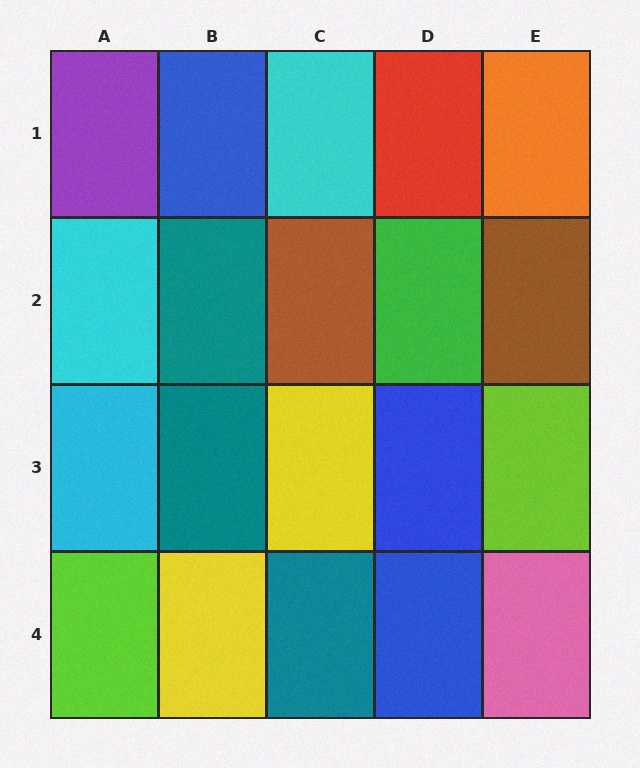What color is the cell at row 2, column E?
Brown.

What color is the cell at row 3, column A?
Cyan.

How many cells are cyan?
3 cells are cyan.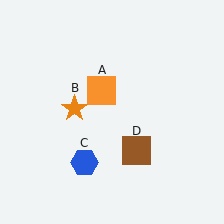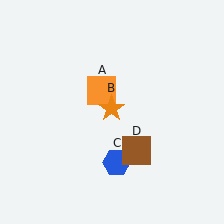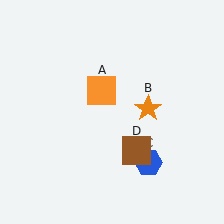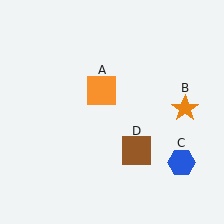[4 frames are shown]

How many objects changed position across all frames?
2 objects changed position: orange star (object B), blue hexagon (object C).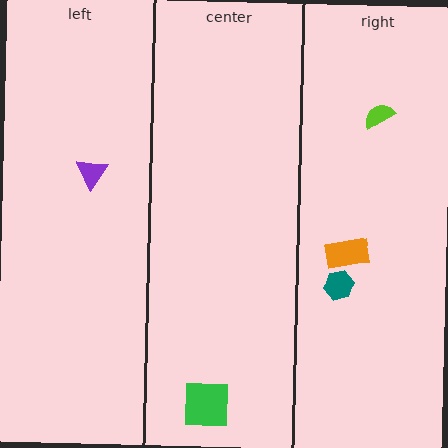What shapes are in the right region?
The teal hexagon, the orange rectangle, the lime semicircle.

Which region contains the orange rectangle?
The right region.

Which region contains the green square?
The center region.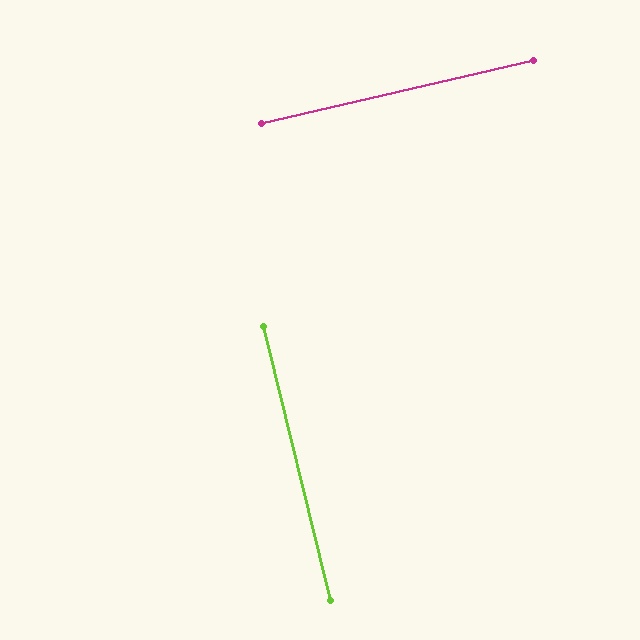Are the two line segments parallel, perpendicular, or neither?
Perpendicular — they meet at approximately 89°.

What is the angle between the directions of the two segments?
Approximately 89 degrees.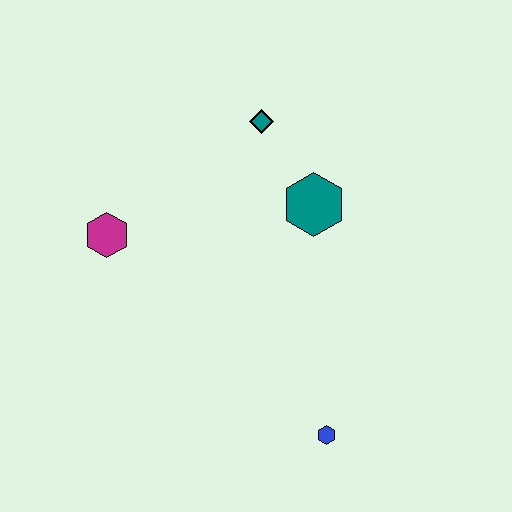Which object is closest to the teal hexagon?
The teal diamond is closest to the teal hexagon.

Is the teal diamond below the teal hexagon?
No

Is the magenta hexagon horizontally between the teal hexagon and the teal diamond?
No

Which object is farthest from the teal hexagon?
The blue hexagon is farthest from the teal hexagon.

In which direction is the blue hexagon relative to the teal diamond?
The blue hexagon is below the teal diamond.